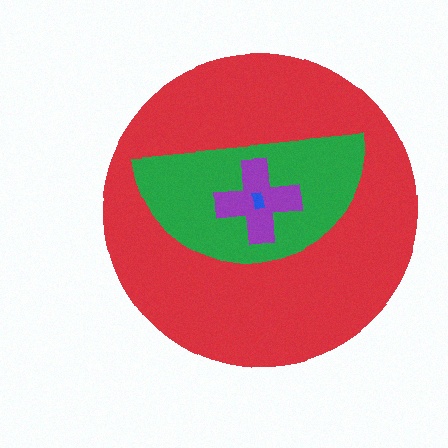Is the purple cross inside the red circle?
Yes.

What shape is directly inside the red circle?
The green semicircle.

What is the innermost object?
The blue rectangle.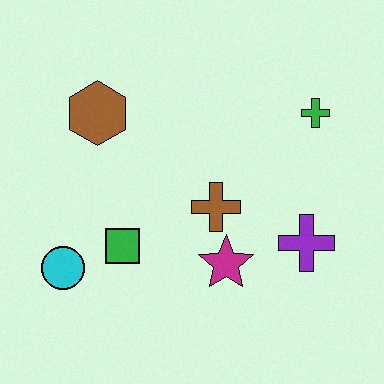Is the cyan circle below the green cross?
Yes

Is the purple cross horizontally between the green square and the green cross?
Yes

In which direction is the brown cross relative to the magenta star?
The brown cross is above the magenta star.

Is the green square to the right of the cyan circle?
Yes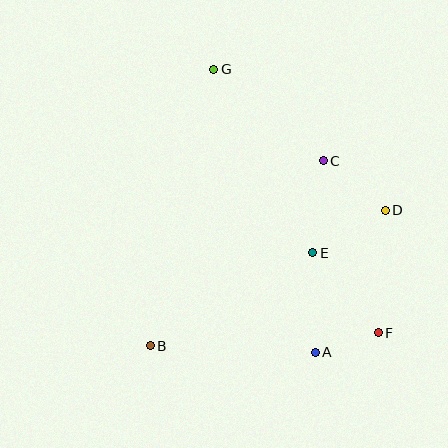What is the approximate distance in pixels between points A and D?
The distance between A and D is approximately 158 pixels.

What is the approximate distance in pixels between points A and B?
The distance between A and B is approximately 165 pixels.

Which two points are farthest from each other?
Points F and G are farthest from each other.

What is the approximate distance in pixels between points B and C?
The distance between B and C is approximately 253 pixels.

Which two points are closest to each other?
Points A and F are closest to each other.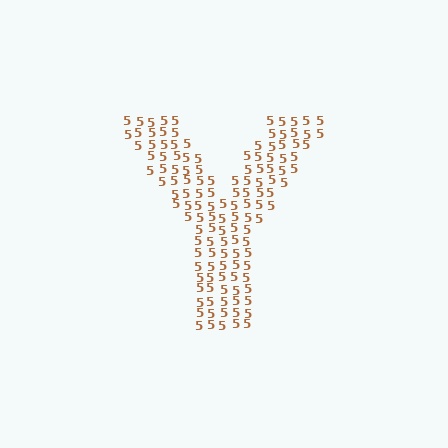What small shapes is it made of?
It is made of small digit 5's.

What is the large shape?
The large shape is the letter Y.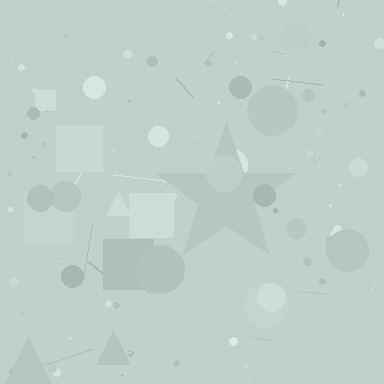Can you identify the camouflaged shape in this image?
The camouflaged shape is a star.